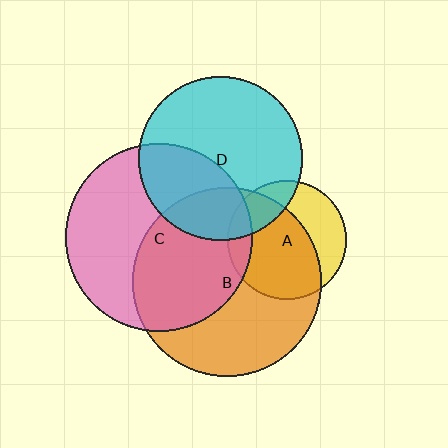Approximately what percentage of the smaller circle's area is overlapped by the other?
Approximately 65%.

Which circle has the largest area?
Circle B (orange).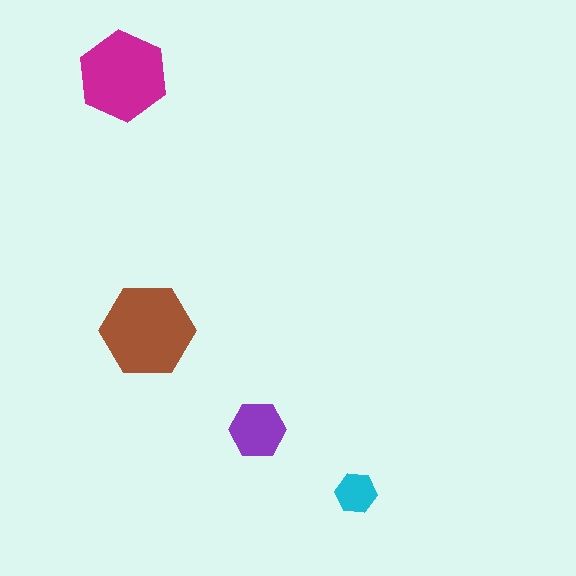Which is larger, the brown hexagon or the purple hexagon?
The brown one.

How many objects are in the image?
There are 4 objects in the image.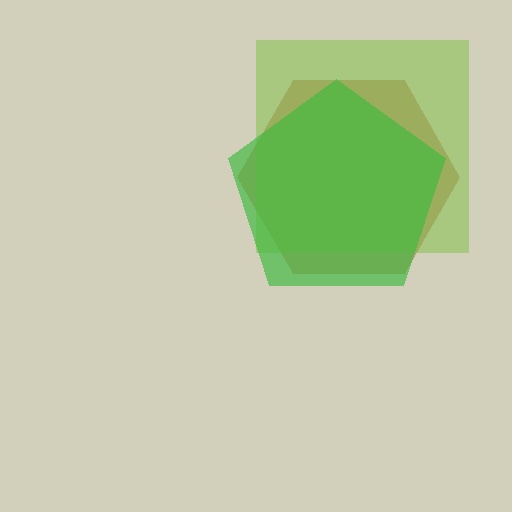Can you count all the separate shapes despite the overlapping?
Yes, there are 3 separate shapes.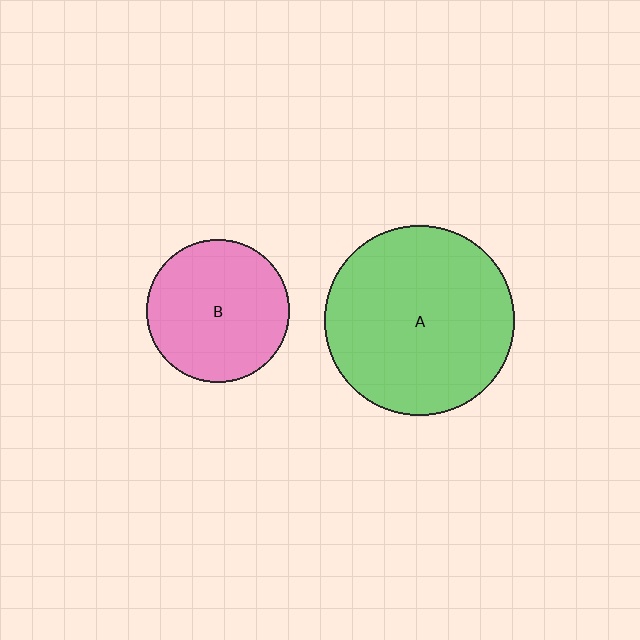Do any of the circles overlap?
No, none of the circles overlap.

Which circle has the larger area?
Circle A (green).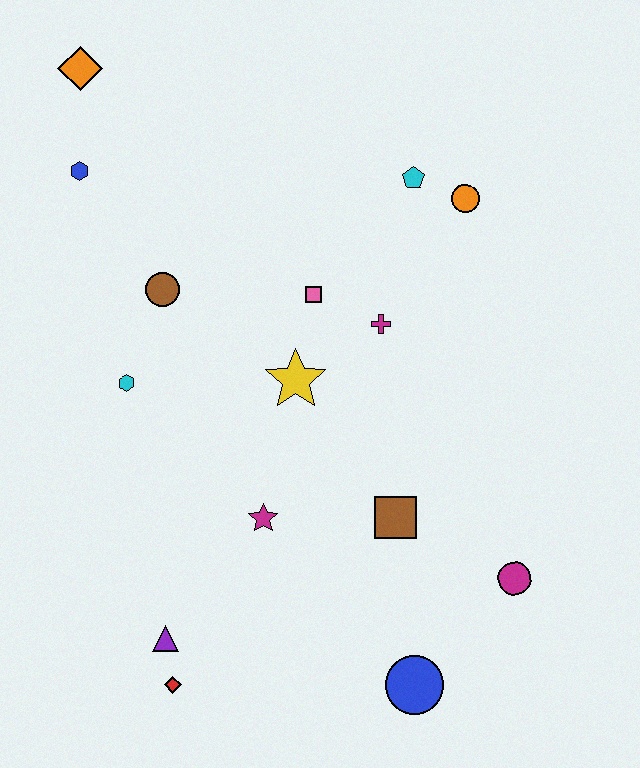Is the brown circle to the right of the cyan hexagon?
Yes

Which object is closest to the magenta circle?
The brown square is closest to the magenta circle.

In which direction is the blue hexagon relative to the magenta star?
The blue hexagon is above the magenta star.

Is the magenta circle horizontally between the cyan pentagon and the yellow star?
No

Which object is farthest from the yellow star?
The orange diamond is farthest from the yellow star.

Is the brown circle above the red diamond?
Yes